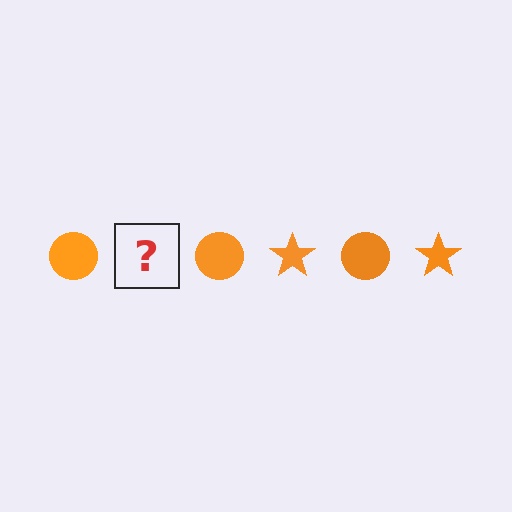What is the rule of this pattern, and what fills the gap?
The rule is that the pattern cycles through circle, star shapes in orange. The gap should be filled with an orange star.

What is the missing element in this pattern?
The missing element is an orange star.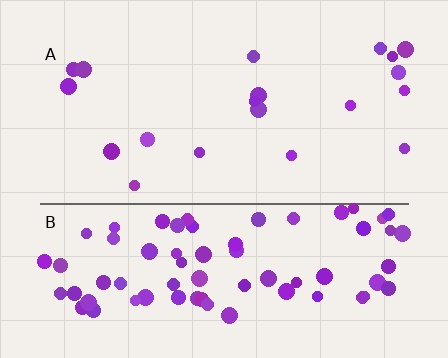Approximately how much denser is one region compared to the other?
Approximately 3.9× — region B over region A.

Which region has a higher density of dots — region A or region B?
B (the bottom).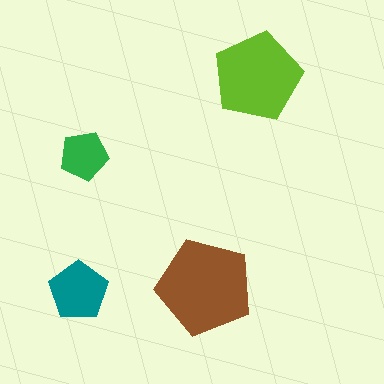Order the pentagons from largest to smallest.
the brown one, the lime one, the teal one, the green one.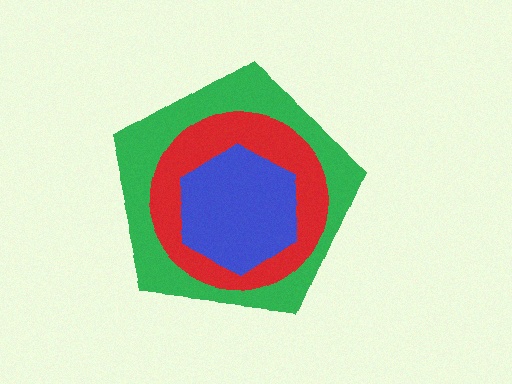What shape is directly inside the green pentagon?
The red circle.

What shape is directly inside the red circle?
The blue hexagon.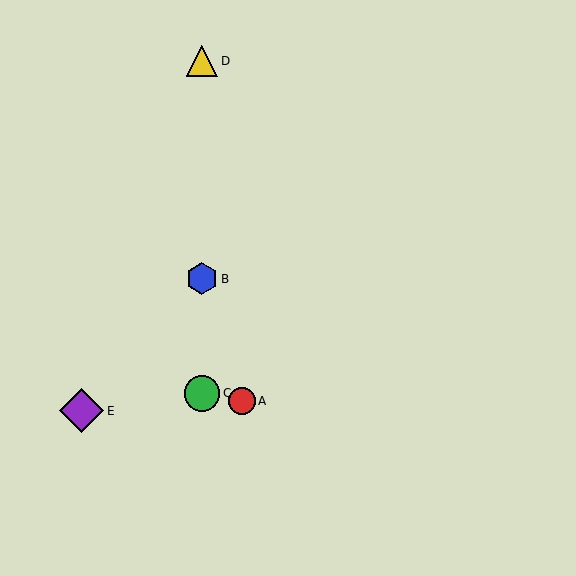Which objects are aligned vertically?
Objects B, C, D are aligned vertically.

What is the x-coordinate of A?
Object A is at x≈242.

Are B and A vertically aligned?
No, B is at x≈202 and A is at x≈242.